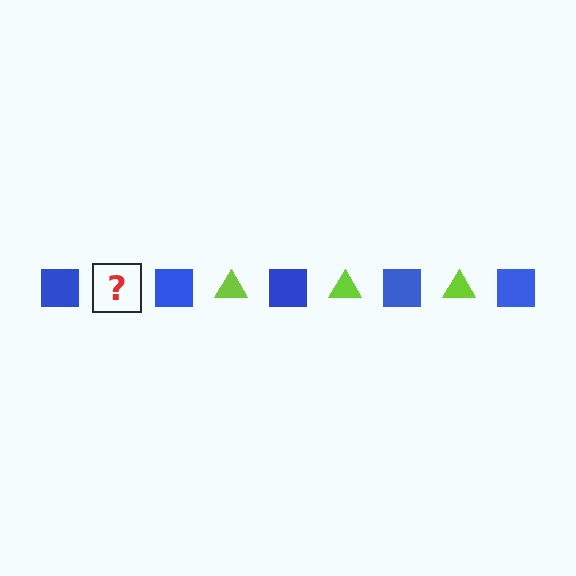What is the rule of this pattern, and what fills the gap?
The rule is that the pattern alternates between blue square and lime triangle. The gap should be filled with a lime triangle.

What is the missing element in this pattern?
The missing element is a lime triangle.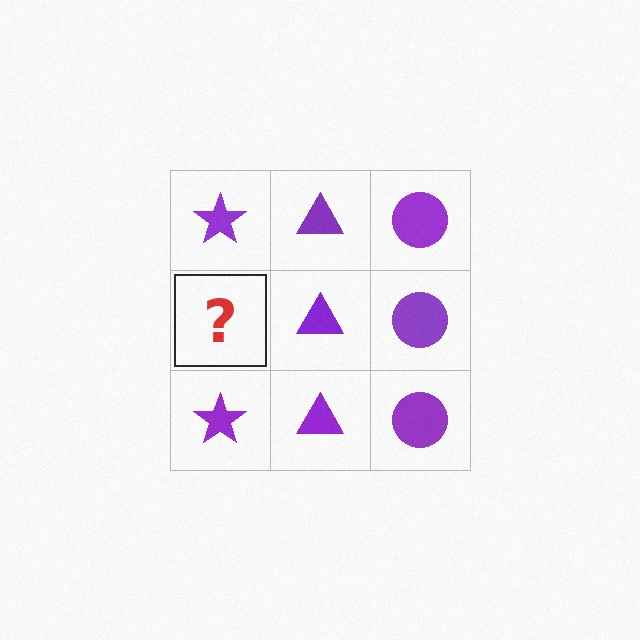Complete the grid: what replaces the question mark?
The question mark should be replaced with a purple star.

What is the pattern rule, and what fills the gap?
The rule is that each column has a consistent shape. The gap should be filled with a purple star.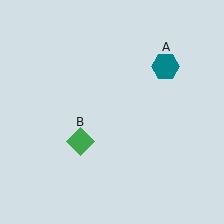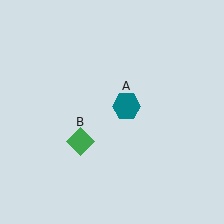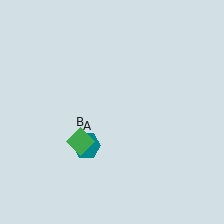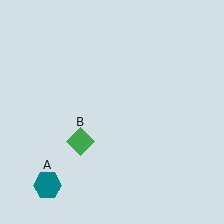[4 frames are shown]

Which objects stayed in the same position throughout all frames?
Green diamond (object B) remained stationary.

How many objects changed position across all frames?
1 object changed position: teal hexagon (object A).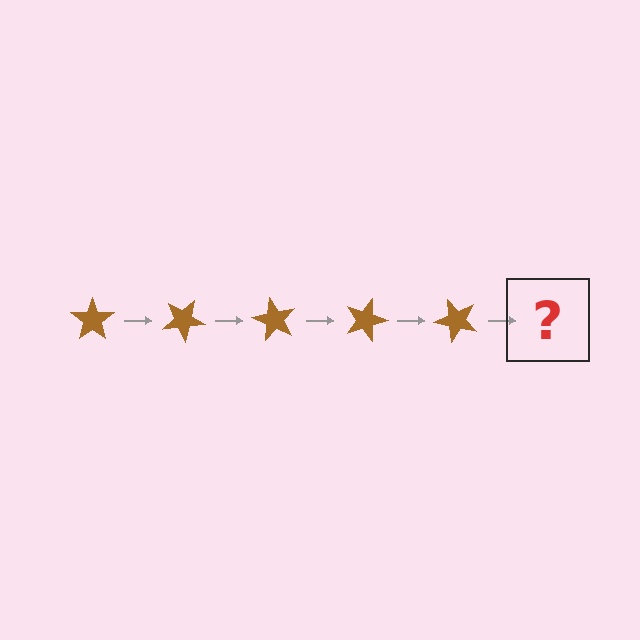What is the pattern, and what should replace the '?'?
The pattern is that the star rotates 30 degrees each step. The '?' should be a brown star rotated 150 degrees.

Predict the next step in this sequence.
The next step is a brown star rotated 150 degrees.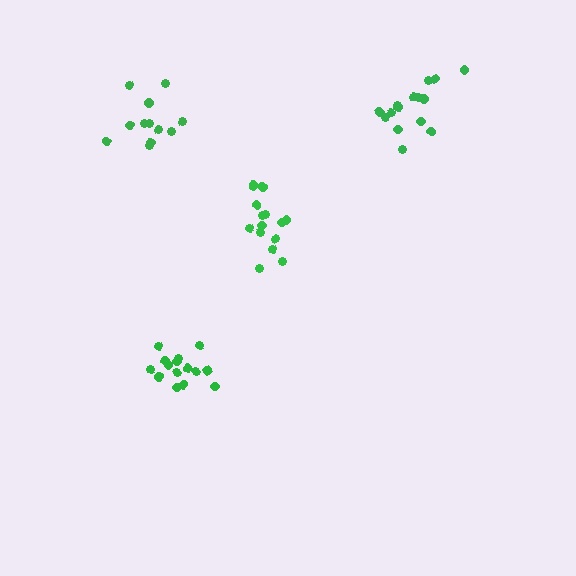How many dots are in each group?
Group 1: 15 dots, Group 2: 15 dots, Group 3: 15 dots, Group 4: 12 dots (57 total).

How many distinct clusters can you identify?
There are 4 distinct clusters.